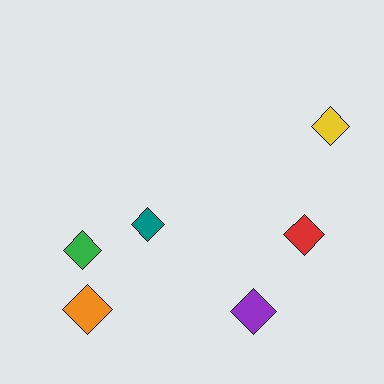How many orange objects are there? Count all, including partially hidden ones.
There is 1 orange object.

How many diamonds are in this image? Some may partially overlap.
There are 6 diamonds.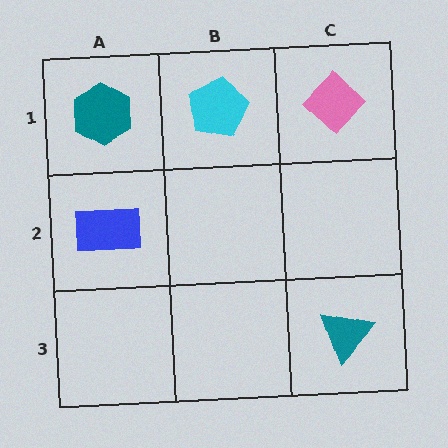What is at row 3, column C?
A teal triangle.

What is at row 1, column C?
A pink diamond.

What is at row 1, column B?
A cyan pentagon.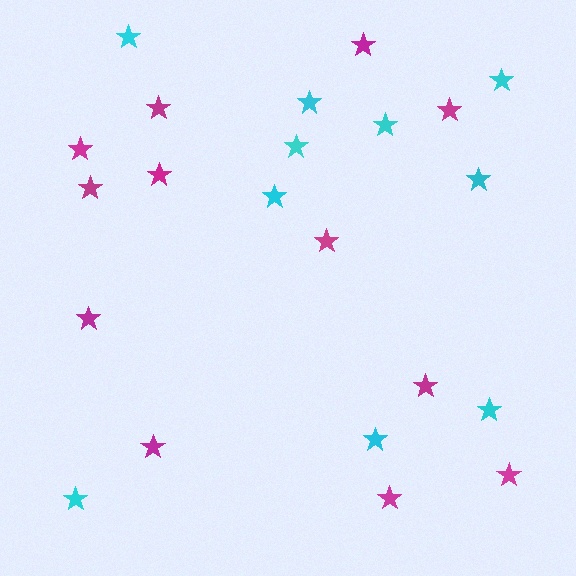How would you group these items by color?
There are 2 groups: one group of magenta stars (12) and one group of cyan stars (10).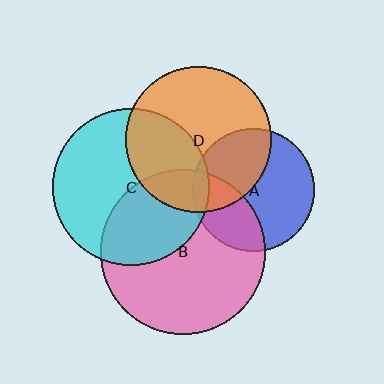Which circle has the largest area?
Circle B (pink).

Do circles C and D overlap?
Yes.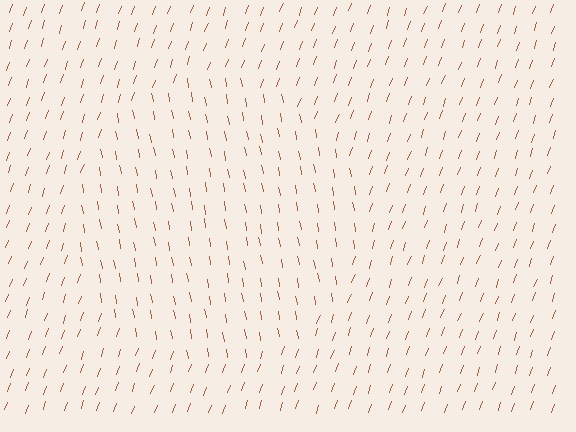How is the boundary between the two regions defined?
The boundary is defined purely by a change in line orientation (approximately 30 degrees difference). All lines are the same color and thickness.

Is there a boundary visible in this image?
Yes, there is a texture boundary formed by a change in line orientation.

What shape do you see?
I see a circle.